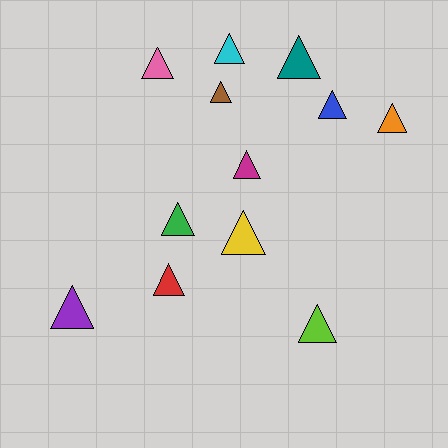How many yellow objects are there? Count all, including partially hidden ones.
There is 1 yellow object.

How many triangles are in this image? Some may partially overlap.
There are 12 triangles.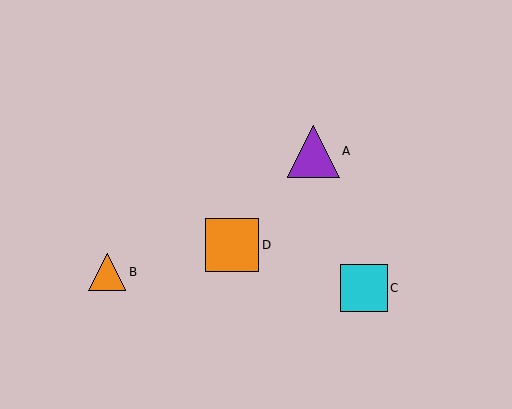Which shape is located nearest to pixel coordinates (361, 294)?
The cyan square (labeled C) at (364, 288) is nearest to that location.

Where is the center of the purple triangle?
The center of the purple triangle is at (314, 151).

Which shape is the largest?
The orange square (labeled D) is the largest.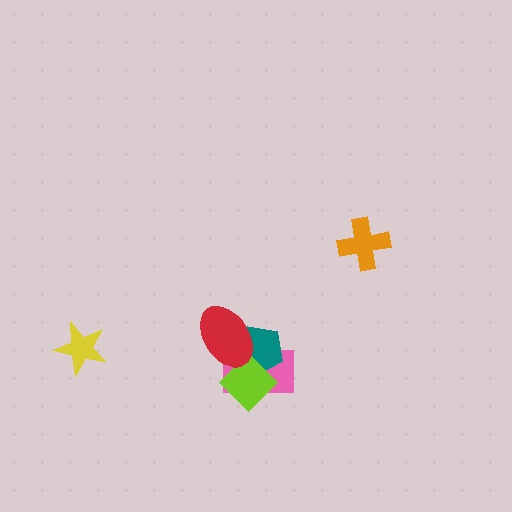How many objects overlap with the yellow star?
0 objects overlap with the yellow star.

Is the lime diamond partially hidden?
Yes, it is partially covered by another shape.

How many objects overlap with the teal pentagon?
3 objects overlap with the teal pentagon.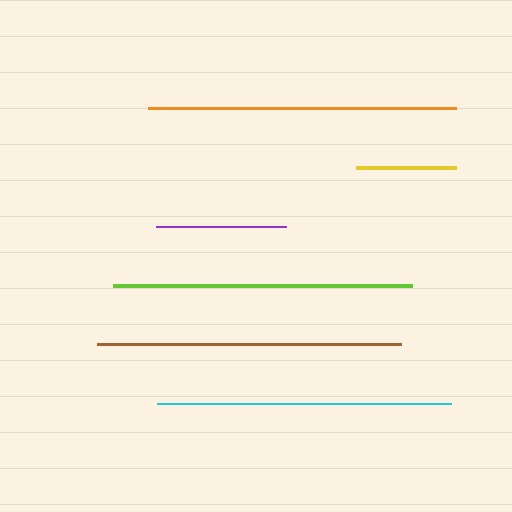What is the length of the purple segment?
The purple segment is approximately 130 pixels long.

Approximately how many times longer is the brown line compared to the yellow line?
The brown line is approximately 3.1 times the length of the yellow line.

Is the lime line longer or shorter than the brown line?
The brown line is longer than the lime line.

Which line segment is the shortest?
The yellow line is the shortest at approximately 99 pixels.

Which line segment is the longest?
The orange line is the longest at approximately 308 pixels.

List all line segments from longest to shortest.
From longest to shortest: orange, brown, lime, cyan, purple, yellow.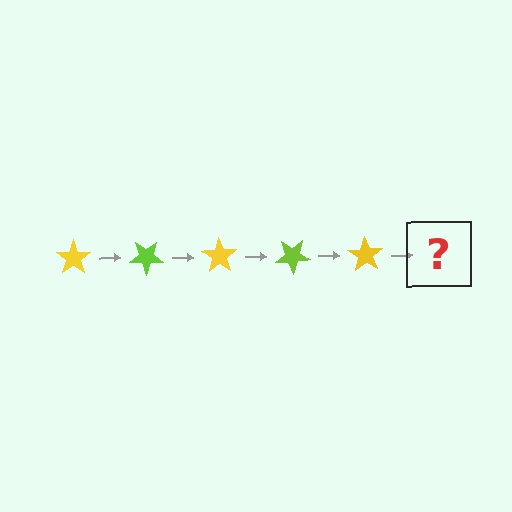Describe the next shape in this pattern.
It should be a lime star, rotated 175 degrees from the start.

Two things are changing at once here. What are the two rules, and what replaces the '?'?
The two rules are that it rotates 35 degrees each step and the color cycles through yellow and lime. The '?' should be a lime star, rotated 175 degrees from the start.